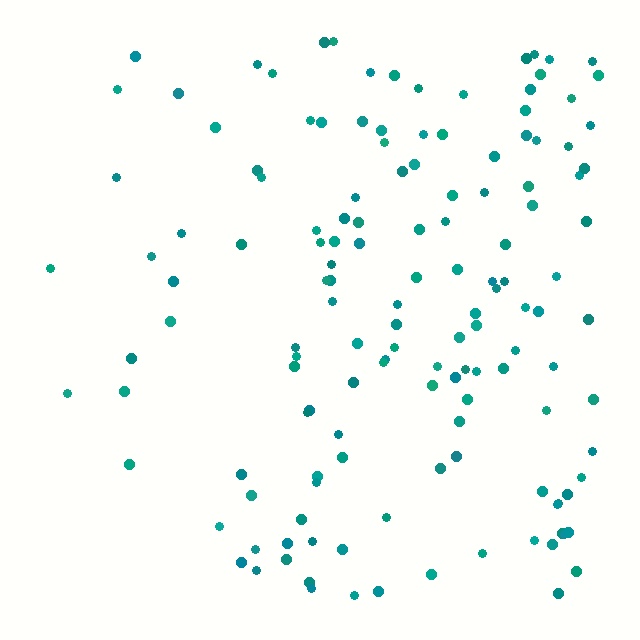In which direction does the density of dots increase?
From left to right, with the right side densest.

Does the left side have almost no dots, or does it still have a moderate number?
Still a moderate number, just noticeably fewer than the right.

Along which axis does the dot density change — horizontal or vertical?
Horizontal.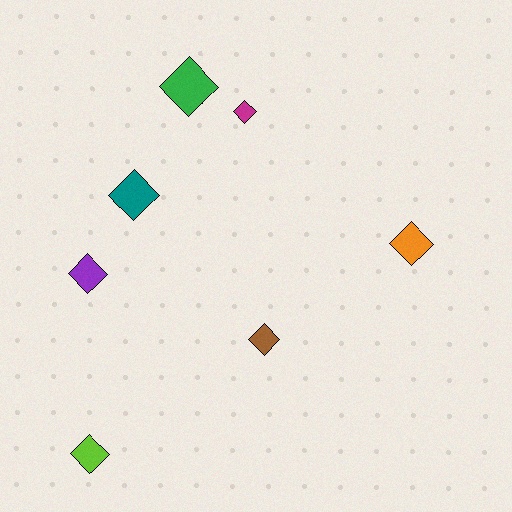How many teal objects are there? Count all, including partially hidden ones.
There is 1 teal object.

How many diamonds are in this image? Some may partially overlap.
There are 7 diamonds.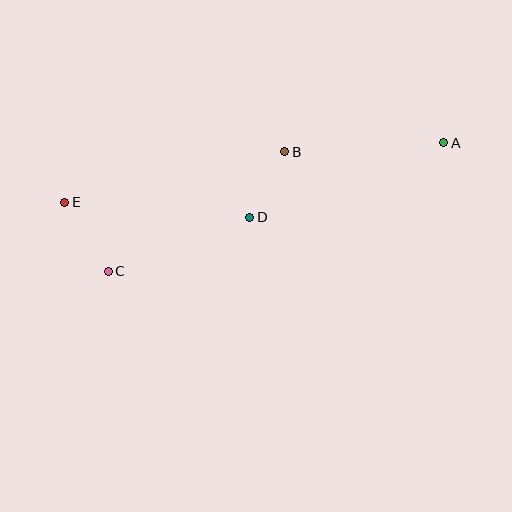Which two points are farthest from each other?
Points A and E are farthest from each other.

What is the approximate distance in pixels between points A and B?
The distance between A and B is approximately 159 pixels.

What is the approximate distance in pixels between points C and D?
The distance between C and D is approximately 151 pixels.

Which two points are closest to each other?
Points B and D are closest to each other.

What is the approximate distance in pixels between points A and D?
The distance between A and D is approximately 208 pixels.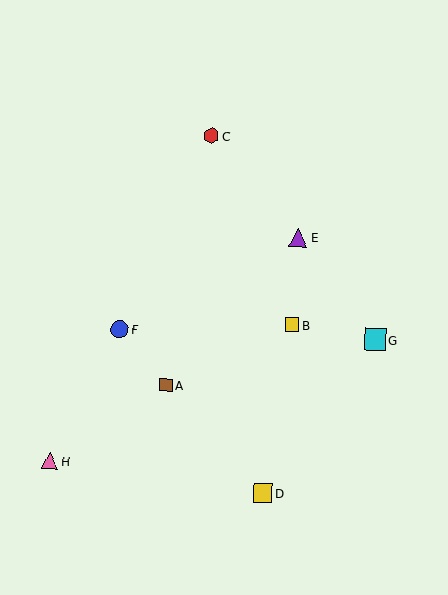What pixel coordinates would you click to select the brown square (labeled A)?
Click at (166, 385) to select the brown square A.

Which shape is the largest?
The cyan square (labeled G) is the largest.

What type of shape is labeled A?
Shape A is a brown square.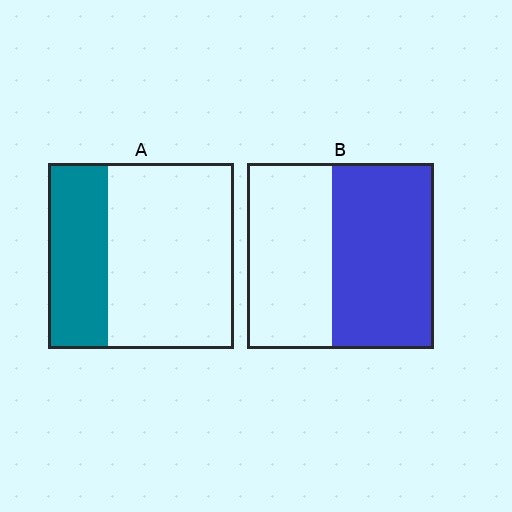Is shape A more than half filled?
No.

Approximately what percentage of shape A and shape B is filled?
A is approximately 30% and B is approximately 55%.